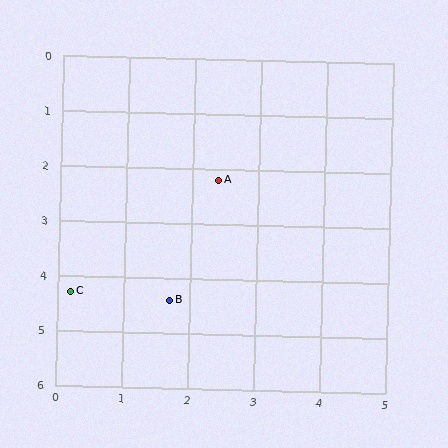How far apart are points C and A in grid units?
Points C and A are about 3.0 grid units apart.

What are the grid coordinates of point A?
Point A is at approximately (2.4, 2.2).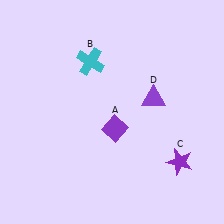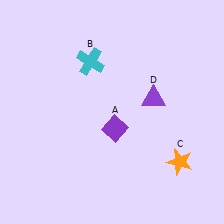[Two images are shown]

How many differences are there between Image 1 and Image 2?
There is 1 difference between the two images.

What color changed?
The star (C) changed from purple in Image 1 to orange in Image 2.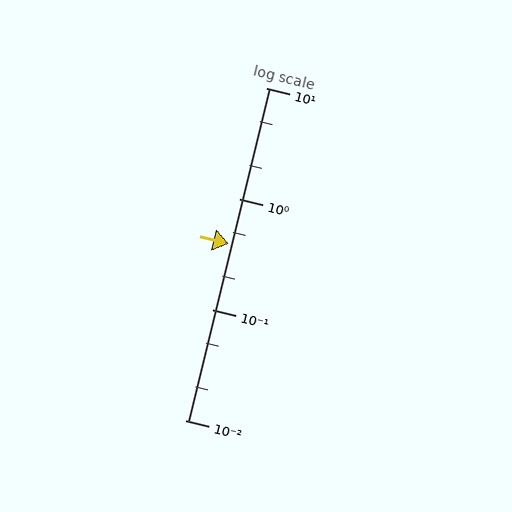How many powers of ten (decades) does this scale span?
The scale spans 3 decades, from 0.01 to 10.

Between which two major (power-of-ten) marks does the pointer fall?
The pointer is between 0.1 and 1.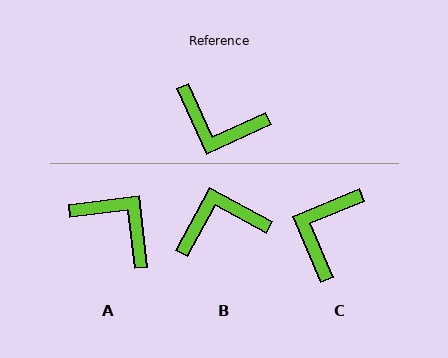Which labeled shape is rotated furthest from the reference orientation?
A, about 162 degrees away.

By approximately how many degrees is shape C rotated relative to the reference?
Approximately 91 degrees clockwise.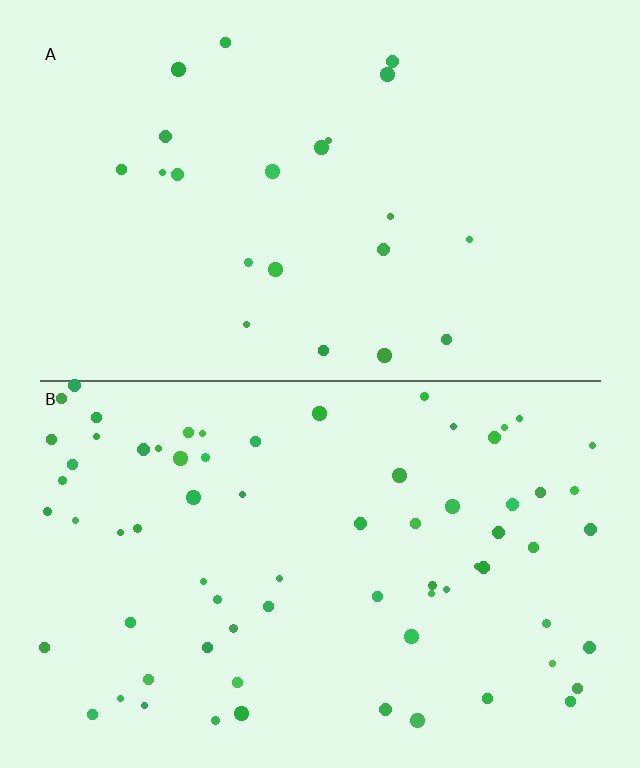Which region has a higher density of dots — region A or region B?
B (the bottom).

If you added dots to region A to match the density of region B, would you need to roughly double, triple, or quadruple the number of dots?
Approximately triple.